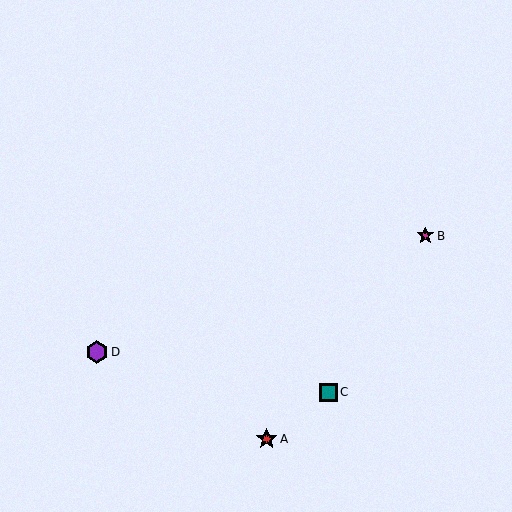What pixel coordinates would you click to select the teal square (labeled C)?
Click at (328, 392) to select the teal square C.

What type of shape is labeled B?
Shape B is a magenta star.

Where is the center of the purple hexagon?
The center of the purple hexagon is at (97, 352).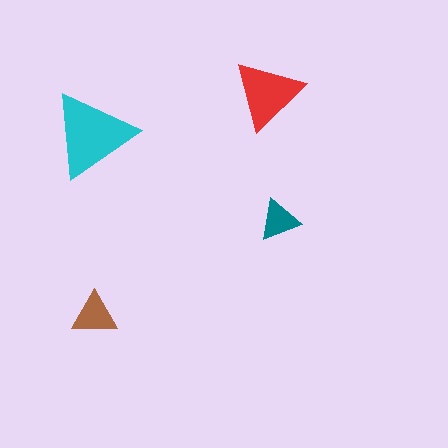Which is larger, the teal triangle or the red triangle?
The red one.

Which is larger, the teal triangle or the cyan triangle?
The cyan one.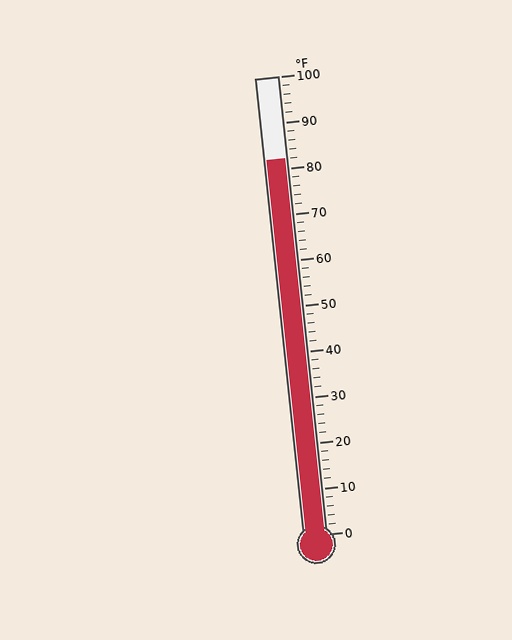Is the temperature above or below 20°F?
The temperature is above 20°F.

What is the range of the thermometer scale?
The thermometer scale ranges from 0°F to 100°F.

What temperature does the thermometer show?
The thermometer shows approximately 82°F.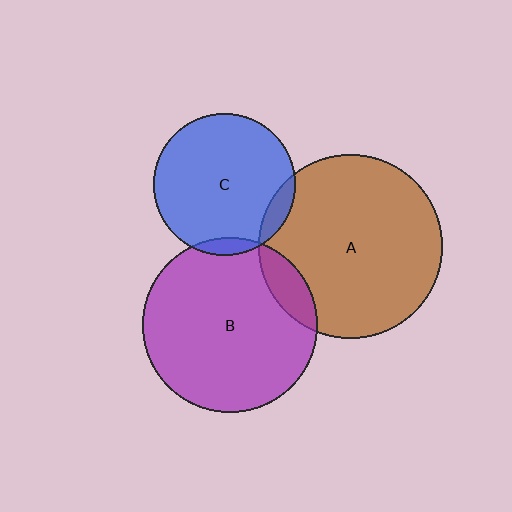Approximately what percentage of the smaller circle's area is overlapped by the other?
Approximately 10%.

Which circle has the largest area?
Circle A (brown).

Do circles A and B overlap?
Yes.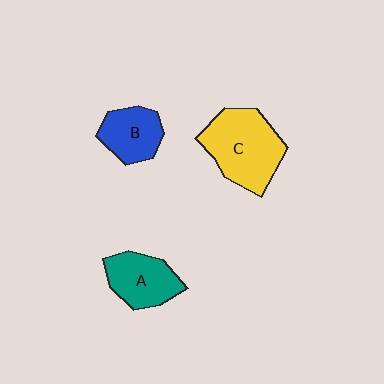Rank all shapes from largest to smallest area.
From largest to smallest: C (yellow), A (teal), B (blue).